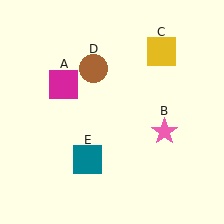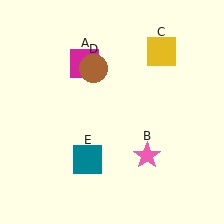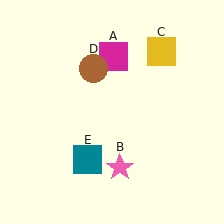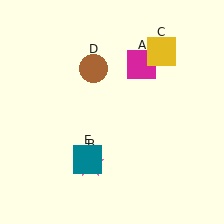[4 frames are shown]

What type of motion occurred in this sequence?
The magenta square (object A), pink star (object B) rotated clockwise around the center of the scene.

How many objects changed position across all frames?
2 objects changed position: magenta square (object A), pink star (object B).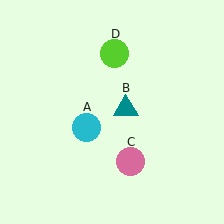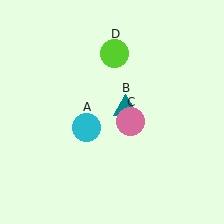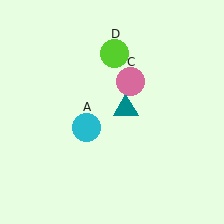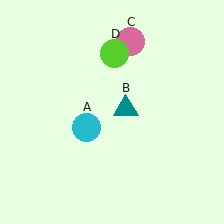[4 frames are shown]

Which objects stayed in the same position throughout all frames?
Cyan circle (object A) and teal triangle (object B) and lime circle (object D) remained stationary.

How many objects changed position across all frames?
1 object changed position: pink circle (object C).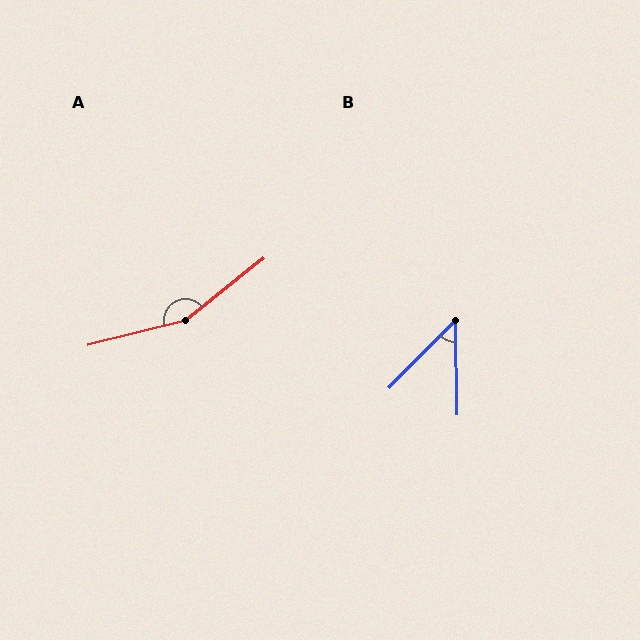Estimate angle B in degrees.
Approximately 46 degrees.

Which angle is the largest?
A, at approximately 156 degrees.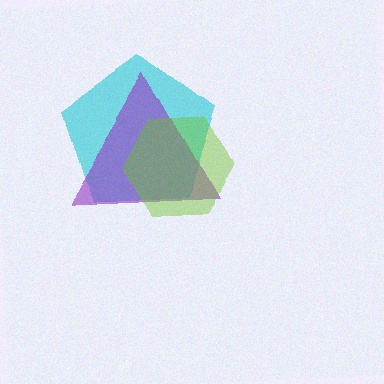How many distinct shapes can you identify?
There are 3 distinct shapes: a cyan pentagon, a purple triangle, a lime hexagon.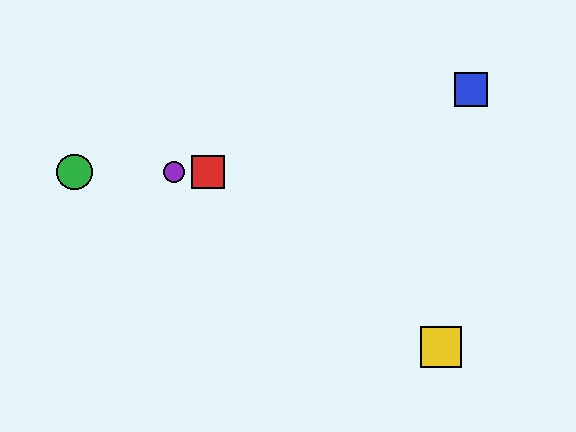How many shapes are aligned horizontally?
3 shapes (the red square, the green circle, the purple circle) are aligned horizontally.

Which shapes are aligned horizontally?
The red square, the green circle, the purple circle are aligned horizontally.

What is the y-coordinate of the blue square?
The blue square is at y≈90.